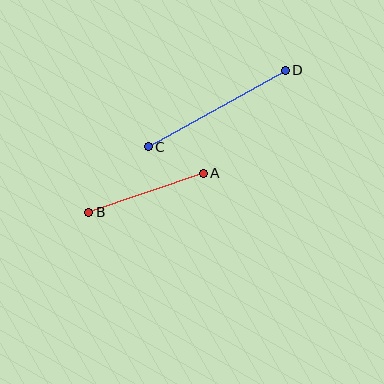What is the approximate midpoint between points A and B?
The midpoint is at approximately (146, 193) pixels.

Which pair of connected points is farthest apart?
Points C and D are farthest apart.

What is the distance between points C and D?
The distance is approximately 157 pixels.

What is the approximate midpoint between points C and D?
The midpoint is at approximately (217, 109) pixels.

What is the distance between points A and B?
The distance is approximately 121 pixels.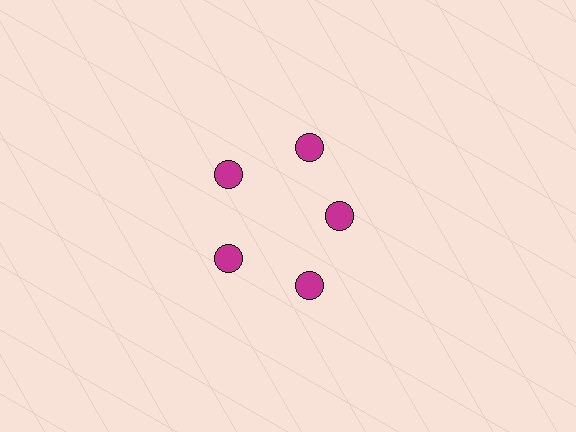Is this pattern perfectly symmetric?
No. The 5 magenta circles are arranged in a ring, but one element near the 3 o'clock position is pulled inward toward the center, breaking the 5-fold rotational symmetry.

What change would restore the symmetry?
The symmetry would be restored by moving it outward, back onto the ring so that all 5 circles sit at equal angles and equal distance from the center.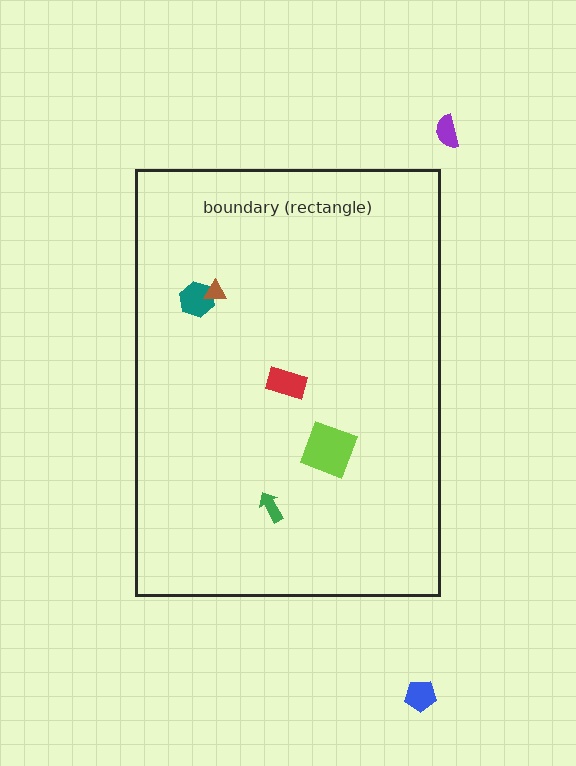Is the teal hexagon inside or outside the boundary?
Inside.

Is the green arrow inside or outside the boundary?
Inside.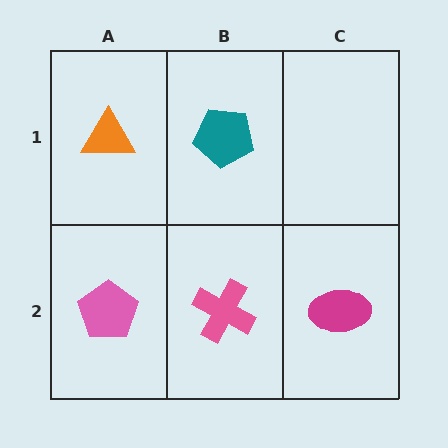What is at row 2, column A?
A pink pentagon.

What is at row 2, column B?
A pink cross.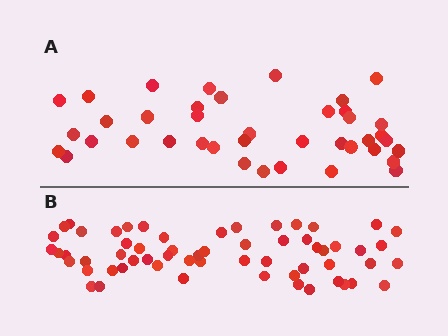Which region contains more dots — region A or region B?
Region B (the bottom region) has more dots.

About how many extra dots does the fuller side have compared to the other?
Region B has approximately 20 more dots than region A.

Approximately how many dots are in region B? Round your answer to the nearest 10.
About 60 dots.